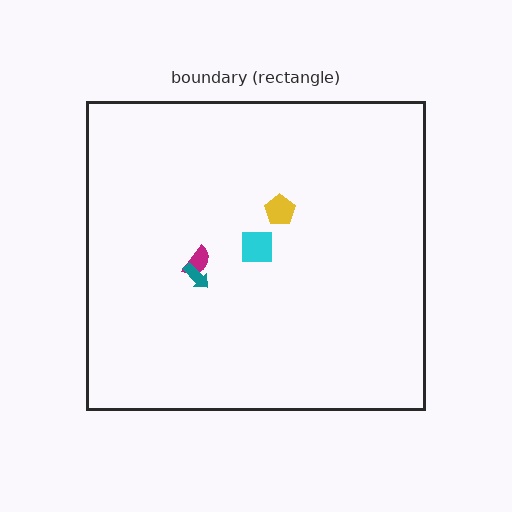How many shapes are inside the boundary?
4 inside, 0 outside.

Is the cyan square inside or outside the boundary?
Inside.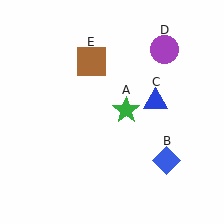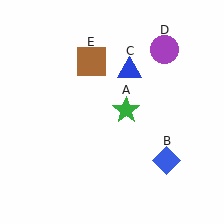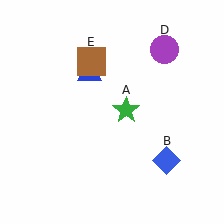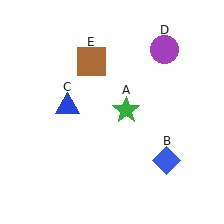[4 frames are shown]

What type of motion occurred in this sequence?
The blue triangle (object C) rotated counterclockwise around the center of the scene.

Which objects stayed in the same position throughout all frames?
Green star (object A) and blue diamond (object B) and purple circle (object D) and brown square (object E) remained stationary.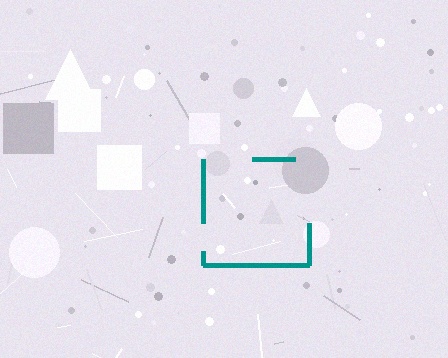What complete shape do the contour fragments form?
The contour fragments form a square.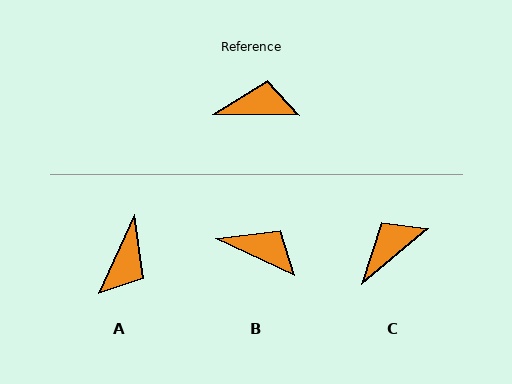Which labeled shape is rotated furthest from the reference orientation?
A, about 114 degrees away.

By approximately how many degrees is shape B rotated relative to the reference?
Approximately 25 degrees clockwise.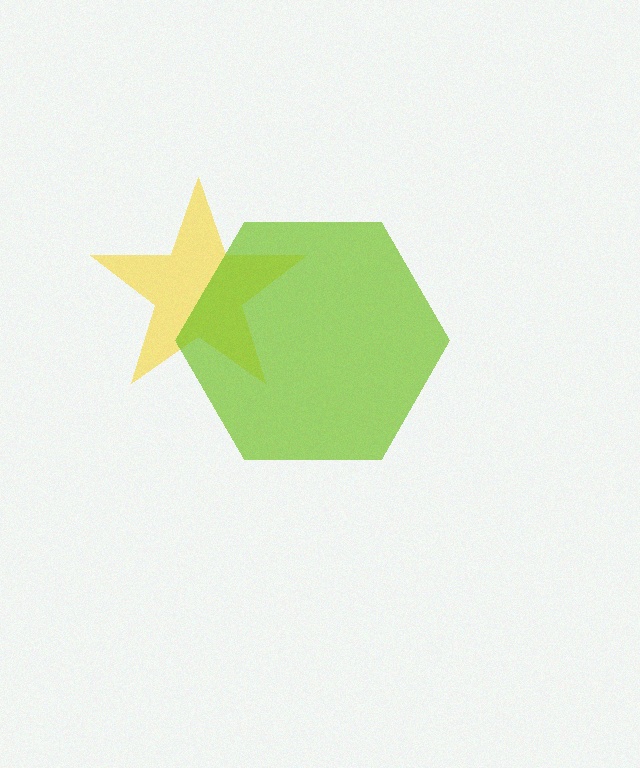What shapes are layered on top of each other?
The layered shapes are: a yellow star, a lime hexagon.